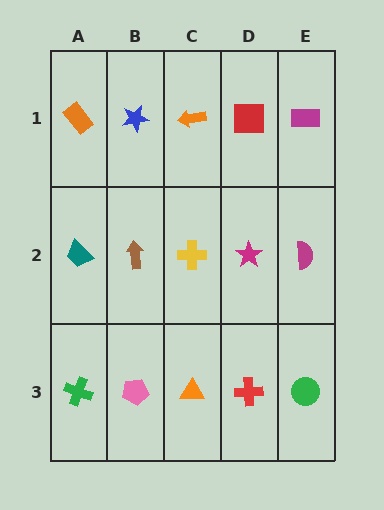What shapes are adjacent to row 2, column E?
A magenta rectangle (row 1, column E), a green circle (row 3, column E), a magenta star (row 2, column D).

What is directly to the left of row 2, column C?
A brown arrow.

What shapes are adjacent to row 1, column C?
A yellow cross (row 2, column C), a blue star (row 1, column B), a red square (row 1, column D).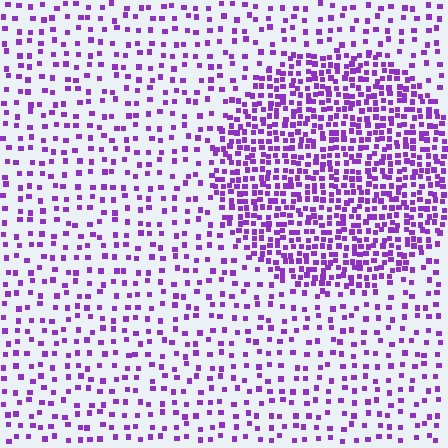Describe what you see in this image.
The image contains small purple elements arranged at two different densities. A circle-shaped region is visible where the elements are more densely packed than the surrounding area.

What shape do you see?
I see a circle.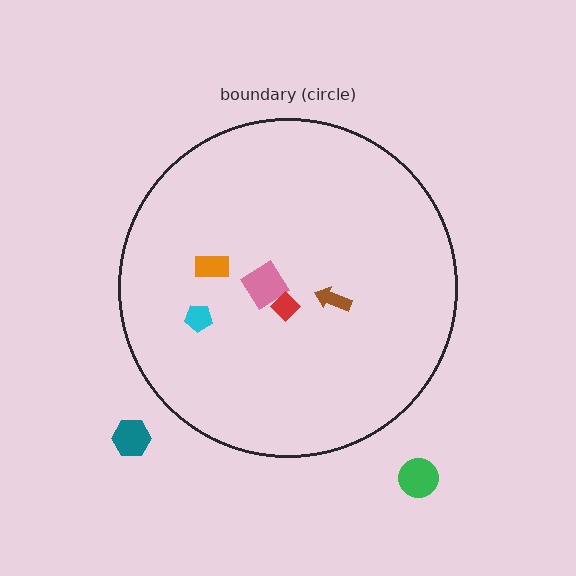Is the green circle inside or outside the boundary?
Outside.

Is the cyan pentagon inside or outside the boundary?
Inside.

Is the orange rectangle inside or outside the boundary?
Inside.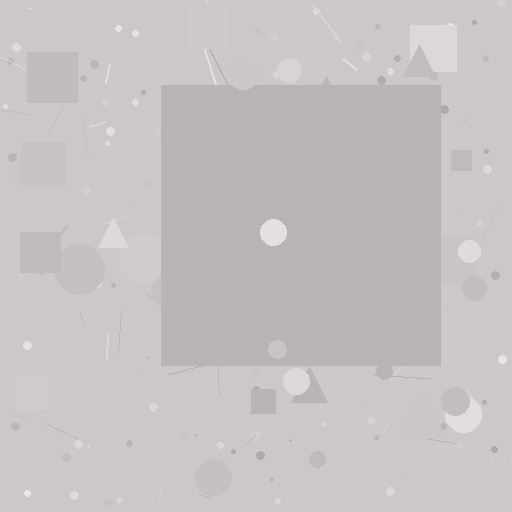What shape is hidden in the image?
A square is hidden in the image.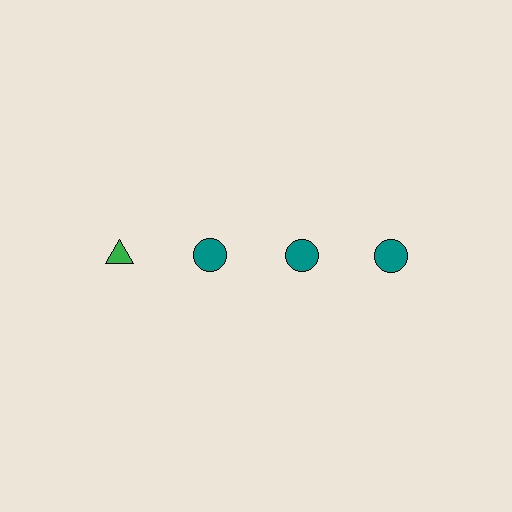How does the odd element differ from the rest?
It differs in both color (green instead of teal) and shape (triangle instead of circle).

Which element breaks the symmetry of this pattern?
The green triangle in the top row, leftmost column breaks the symmetry. All other shapes are teal circles.